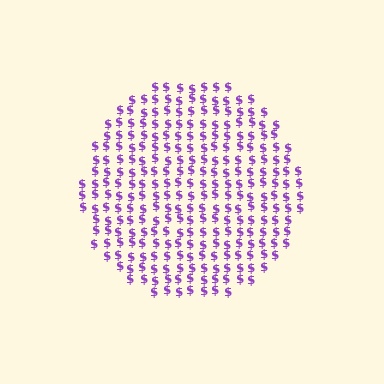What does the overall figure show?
The overall figure shows a circle.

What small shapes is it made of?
It is made of small dollar signs.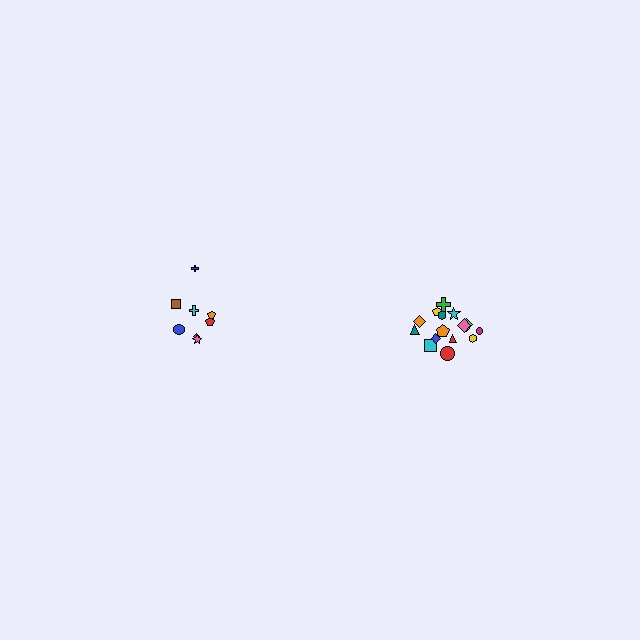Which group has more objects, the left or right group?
The right group.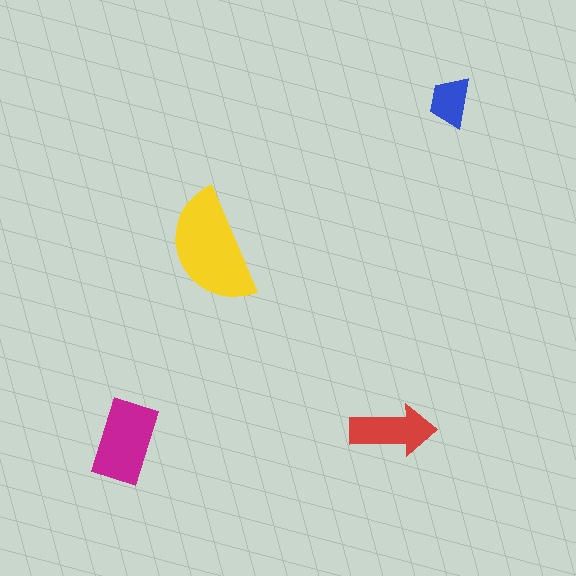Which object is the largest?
The yellow semicircle.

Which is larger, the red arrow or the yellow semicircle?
The yellow semicircle.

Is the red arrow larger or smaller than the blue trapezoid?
Larger.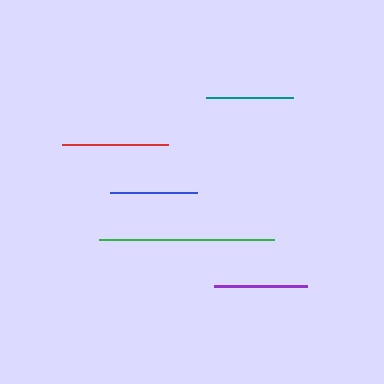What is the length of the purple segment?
The purple segment is approximately 93 pixels long.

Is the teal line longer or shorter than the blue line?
The blue line is longer than the teal line.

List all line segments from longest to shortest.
From longest to shortest: green, red, purple, blue, teal.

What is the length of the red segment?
The red segment is approximately 106 pixels long.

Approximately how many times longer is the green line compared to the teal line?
The green line is approximately 2.0 times the length of the teal line.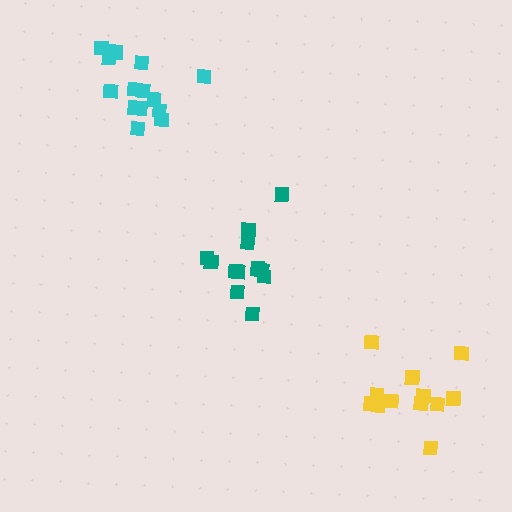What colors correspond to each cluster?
The clusters are colored: yellow, teal, cyan.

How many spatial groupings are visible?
There are 3 spatial groupings.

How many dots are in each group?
Group 1: 12 dots, Group 2: 12 dots, Group 3: 14 dots (38 total).